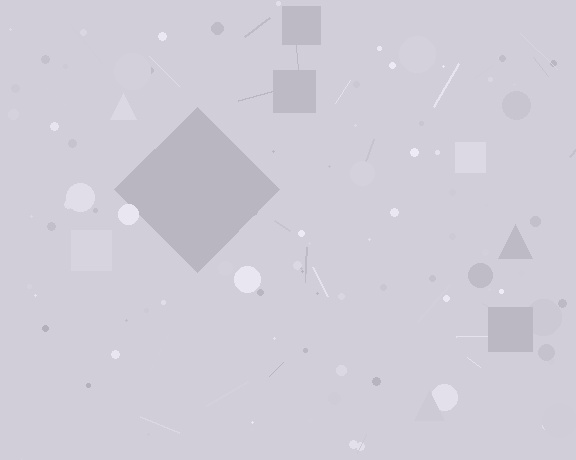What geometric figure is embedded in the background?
A diamond is embedded in the background.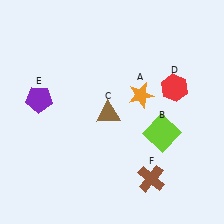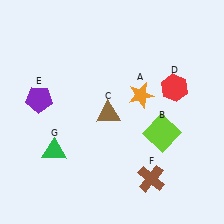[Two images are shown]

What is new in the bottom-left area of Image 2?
A green triangle (G) was added in the bottom-left area of Image 2.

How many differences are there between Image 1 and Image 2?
There is 1 difference between the two images.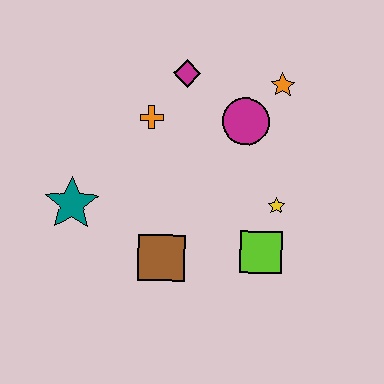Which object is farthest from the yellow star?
The teal star is farthest from the yellow star.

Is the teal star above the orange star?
No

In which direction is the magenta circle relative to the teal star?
The magenta circle is to the right of the teal star.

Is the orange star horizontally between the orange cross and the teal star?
No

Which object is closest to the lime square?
The yellow star is closest to the lime square.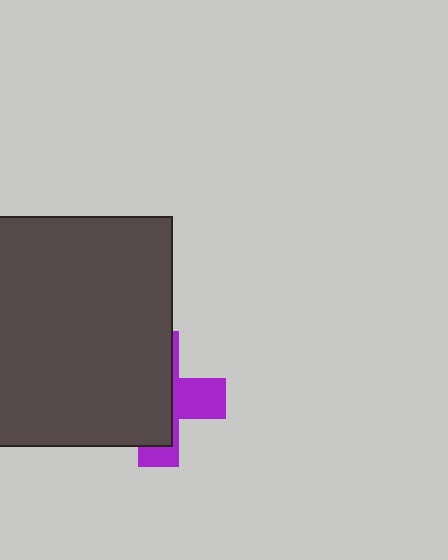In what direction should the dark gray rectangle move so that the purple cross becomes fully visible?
The dark gray rectangle should move left. That is the shortest direction to clear the overlap and leave the purple cross fully visible.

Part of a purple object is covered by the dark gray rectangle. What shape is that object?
It is a cross.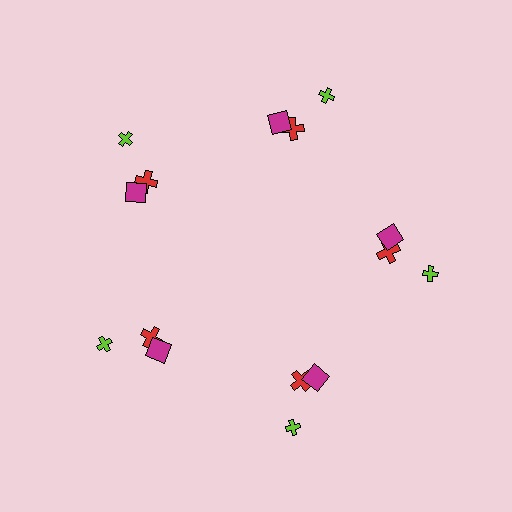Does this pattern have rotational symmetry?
Yes, this pattern has 5-fold rotational symmetry. It looks the same after rotating 72 degrees around the center.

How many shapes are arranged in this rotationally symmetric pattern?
There are 15 shapes, arranged in 5 groups of 3.